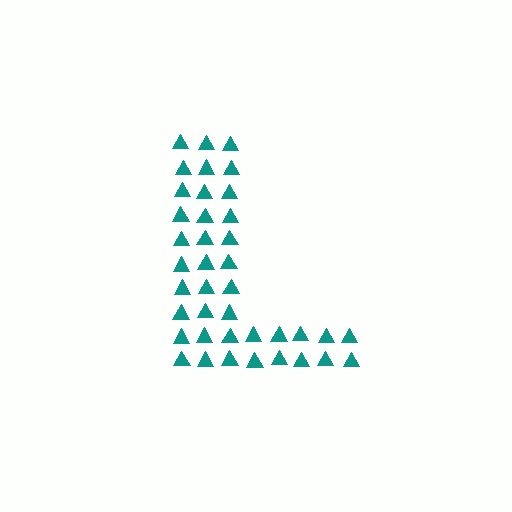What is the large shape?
The large shape is the letter L.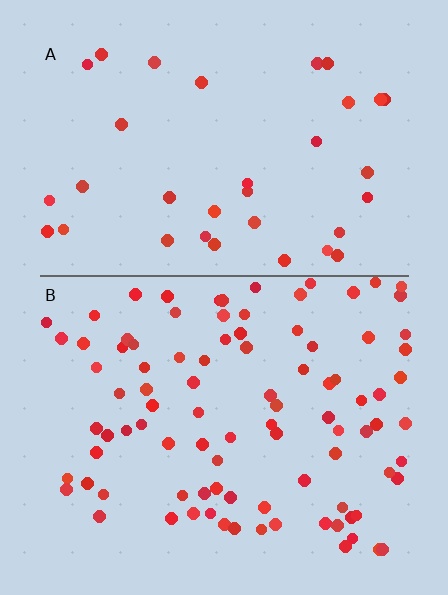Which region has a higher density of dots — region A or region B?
B (the bottom).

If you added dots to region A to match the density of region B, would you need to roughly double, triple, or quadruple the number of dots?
Approximately triple.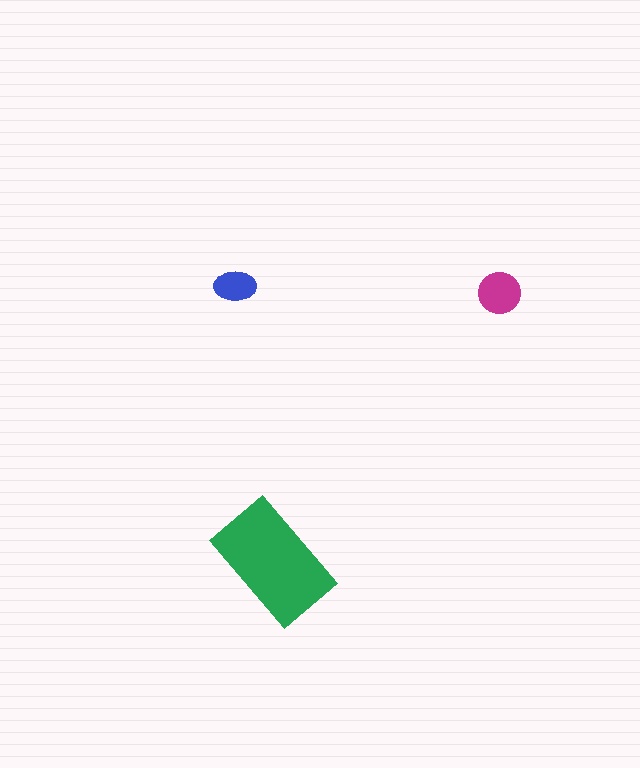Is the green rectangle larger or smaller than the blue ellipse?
Larger.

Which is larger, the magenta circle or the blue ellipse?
The magenta circle.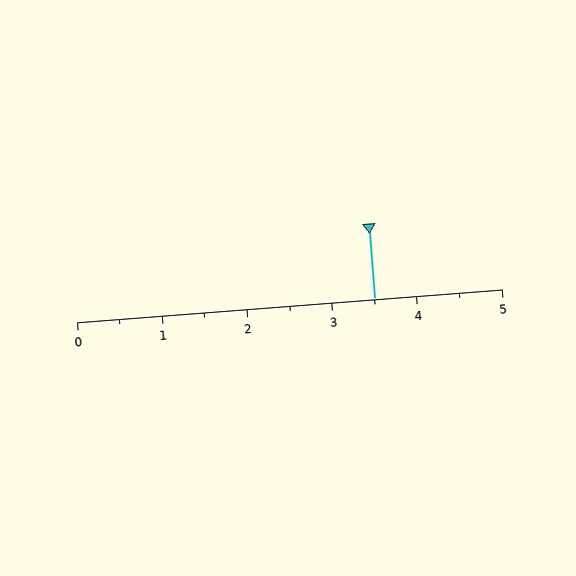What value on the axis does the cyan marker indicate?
The marker indicates approximately 3.5.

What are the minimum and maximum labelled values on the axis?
The axis runs from 0 to 5.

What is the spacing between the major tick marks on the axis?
The major ticks are spaced 1 apart.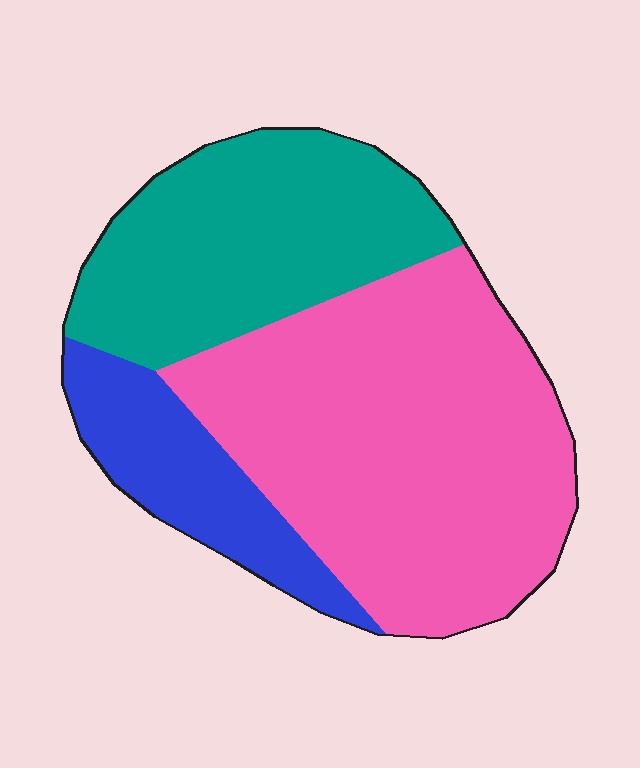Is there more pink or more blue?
Pink.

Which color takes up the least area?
Blue, at roughly 15%.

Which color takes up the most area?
Pink, at roughly 55%.